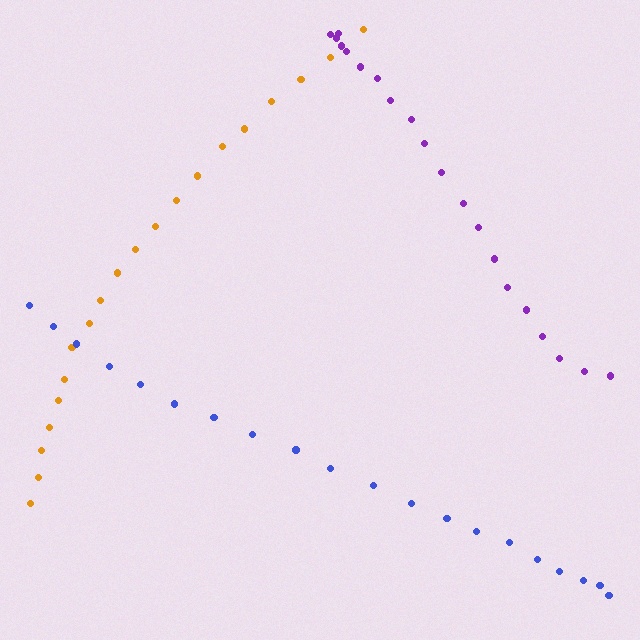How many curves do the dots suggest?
There are 3 distinct paths.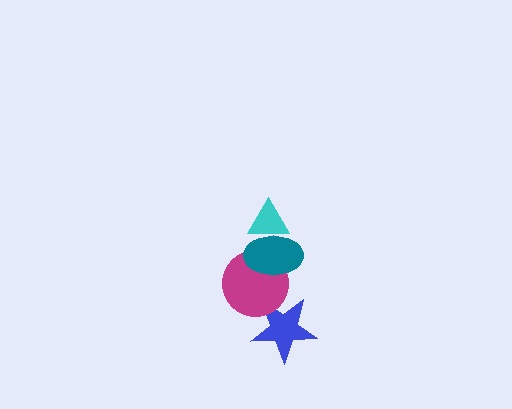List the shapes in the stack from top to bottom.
From top to bottom: the cyan triangle, the teal ellipse, the magenta circle, the blue star.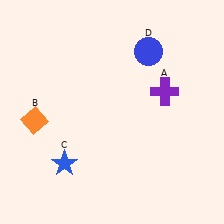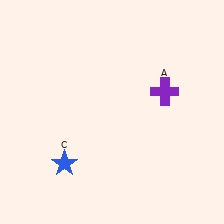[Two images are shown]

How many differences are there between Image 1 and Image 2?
There are 2 differences between the two images.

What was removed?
The blue circle (D), the orange diamond (B) were removed in Image 2.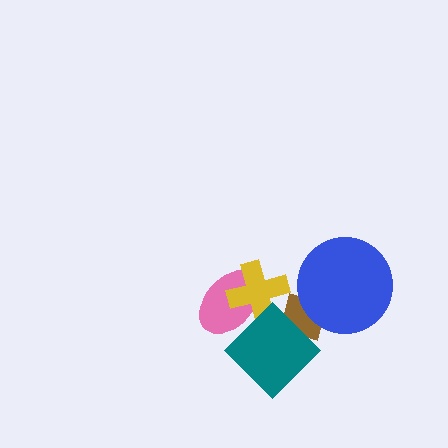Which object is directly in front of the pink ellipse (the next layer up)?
The yellow cross is directly in front of the pink ellipse.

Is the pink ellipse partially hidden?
Yes, it is partially covered by another shape.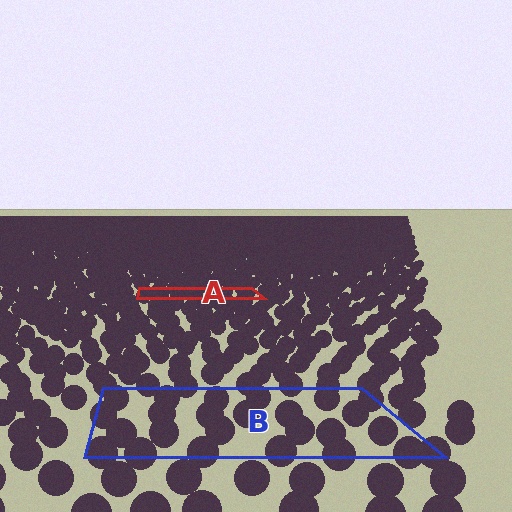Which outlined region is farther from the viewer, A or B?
Region A is farther from the viewer — the texture elements inside it appear smaller and more densely packed.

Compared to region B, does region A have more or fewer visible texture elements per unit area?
Region A has more texture elements per unit area — they are packed more densely because it is farther away.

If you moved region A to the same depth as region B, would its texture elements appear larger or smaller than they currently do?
They would appear larger. At a closer depth, the same texture elements are projected at a bigger on-screen size.